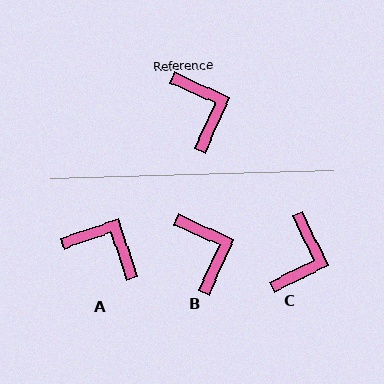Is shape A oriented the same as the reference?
No, it is off by about 42 degrees.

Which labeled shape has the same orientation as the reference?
B.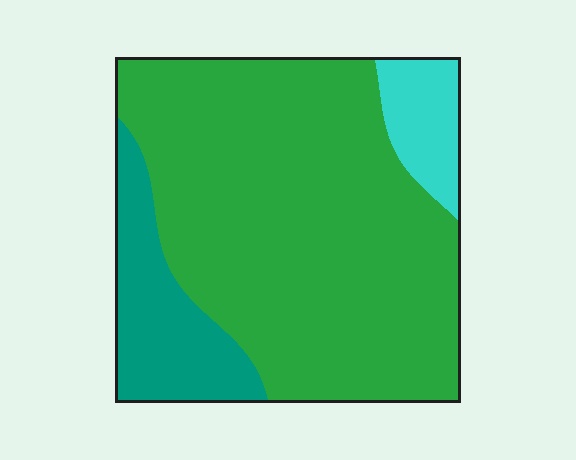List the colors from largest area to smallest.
From largest to smallest: green, teal, cyan.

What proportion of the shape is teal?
Teal covers around 15% of the shape.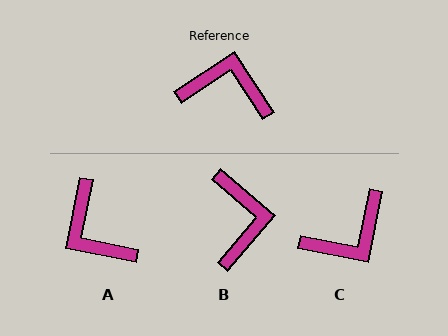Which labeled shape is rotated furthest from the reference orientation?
A, about 135 degrees away.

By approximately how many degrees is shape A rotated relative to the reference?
Approximately 135 degrees counter-clockwise.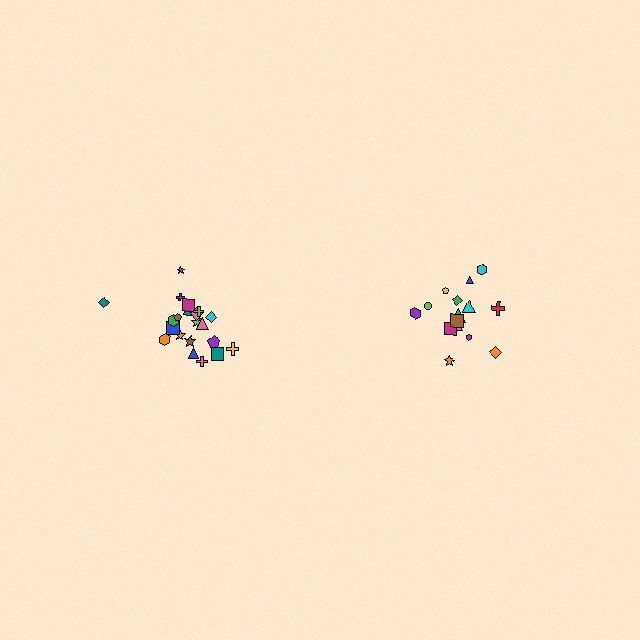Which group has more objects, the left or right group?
The left group.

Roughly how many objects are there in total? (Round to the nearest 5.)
Roughly 35 objects in total.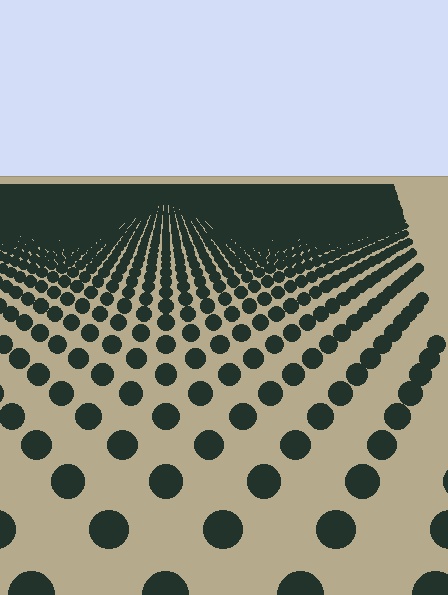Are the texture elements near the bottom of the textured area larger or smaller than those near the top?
Larger. Near the bottom, elements are closer to the viewer and appear at a bigger on-screen size.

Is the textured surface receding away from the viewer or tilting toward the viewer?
The surface is receding away from the viewer. Texture elements get smaller and denser toward the top.